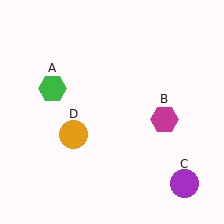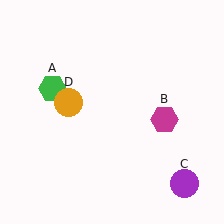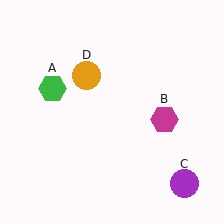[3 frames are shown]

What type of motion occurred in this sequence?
The orange circle (object D) rotated clockwise around the center of the scene.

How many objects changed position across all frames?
1 object changed position: orange circle (object D).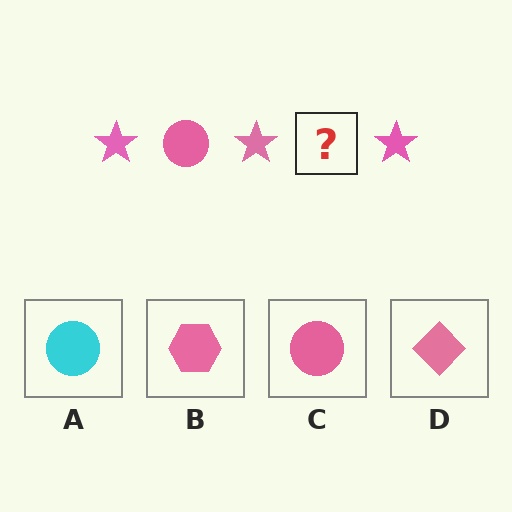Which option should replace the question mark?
Option C.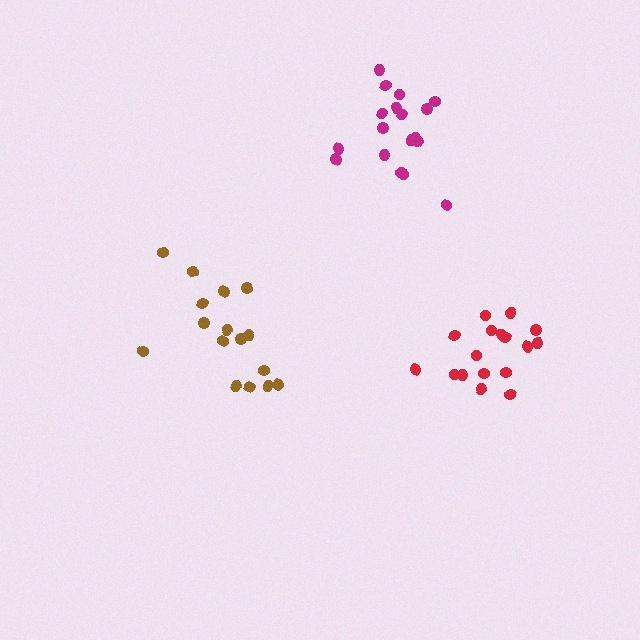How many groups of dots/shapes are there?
There are 3 groups.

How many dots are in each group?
Group 1: 16 dots, Group 2: 18 dots, Group 3: 17 dots (51 total).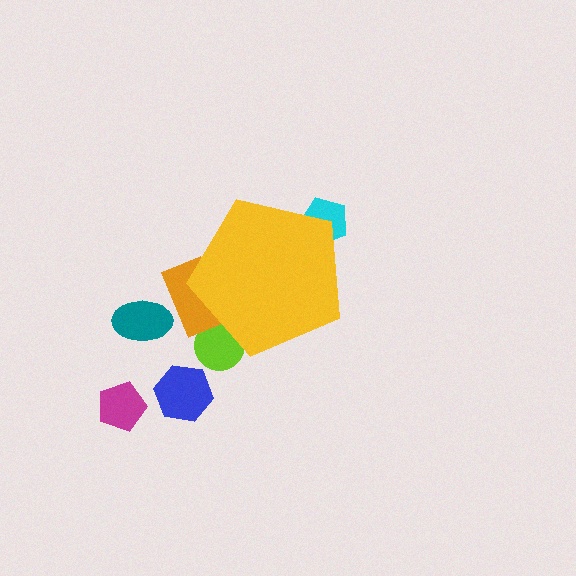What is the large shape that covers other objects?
A yellow pentagon.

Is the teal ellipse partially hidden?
No, the teal ellipse is fully visible.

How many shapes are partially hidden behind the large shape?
3 shapes are partially hidden.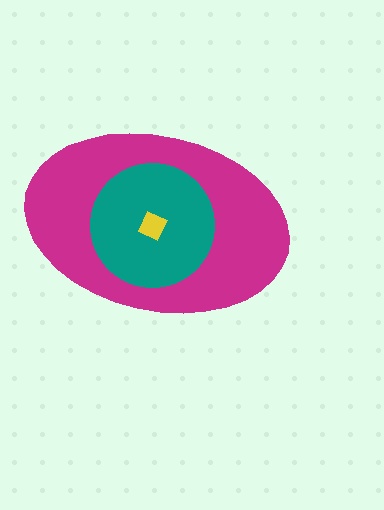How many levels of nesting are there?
3.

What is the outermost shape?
The magenta ellipse.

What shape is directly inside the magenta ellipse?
The teal circle.